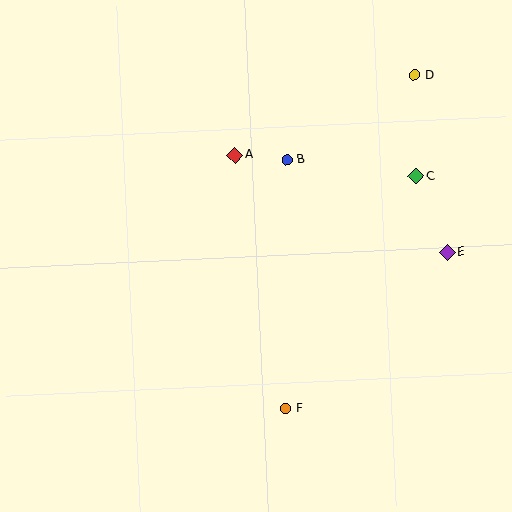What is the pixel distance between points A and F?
The distance between A and F is 258 pixels.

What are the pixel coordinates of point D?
Point D is at (415, 75).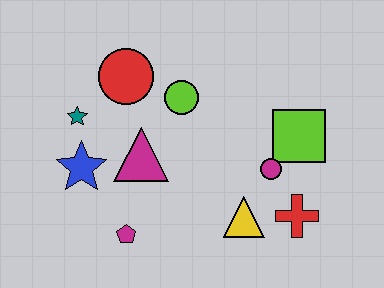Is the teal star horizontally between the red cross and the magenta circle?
No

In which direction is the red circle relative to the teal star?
The red circle is to the right of the teal star.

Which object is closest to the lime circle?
The red circle is closest to the lime circle.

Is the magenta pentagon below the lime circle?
Yes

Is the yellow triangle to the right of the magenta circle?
No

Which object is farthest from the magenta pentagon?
The lime square is farthest from the magenta pentagon.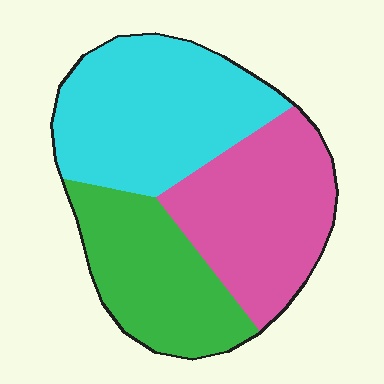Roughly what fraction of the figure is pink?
Pink covers roughly 35% of the figure.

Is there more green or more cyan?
Cyan.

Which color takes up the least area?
Green, at roughly 30%.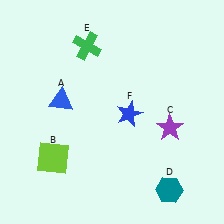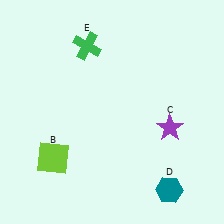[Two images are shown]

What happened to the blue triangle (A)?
The blue triangle (A) was removed in Image 2. It was in the top-left area of Image 1.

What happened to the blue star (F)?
The blue star (F) was removed in Image 2. It was in the bottom-right area of Image 1.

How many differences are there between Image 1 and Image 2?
There are 2 differences between the two images.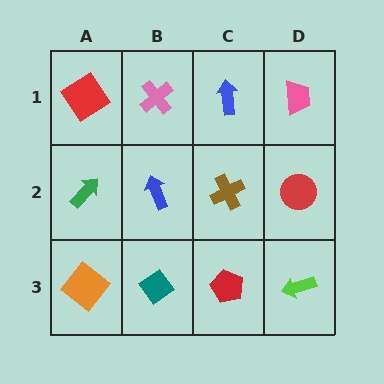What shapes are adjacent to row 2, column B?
A pink cross (row 1, column B), a teal diamond (row 3, column B), a green arrow (row 2, column A), a brown cross (row 2, column C).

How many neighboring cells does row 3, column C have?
3.